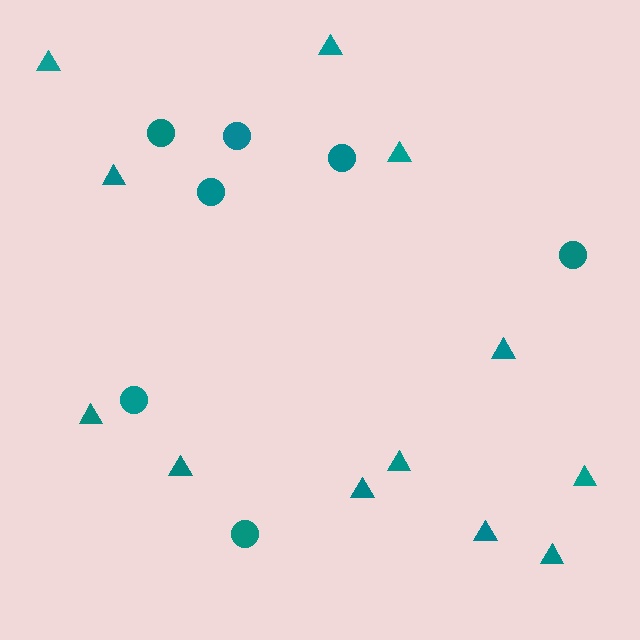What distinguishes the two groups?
There are 2 groups: one group of triangles (12) and one group of circles (7).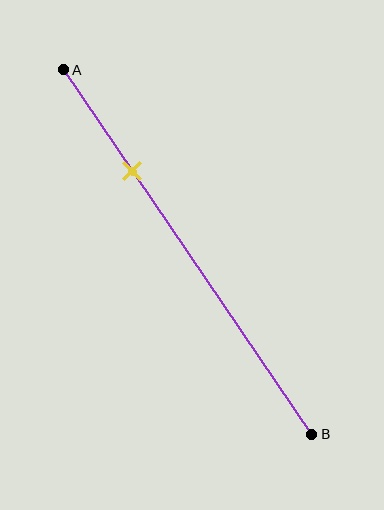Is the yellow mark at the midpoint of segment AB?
No, the mark is at about 30% from A, not at the 50% midpoint.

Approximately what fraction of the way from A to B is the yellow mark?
The yellow mark is approximately 30% of the way from A to B.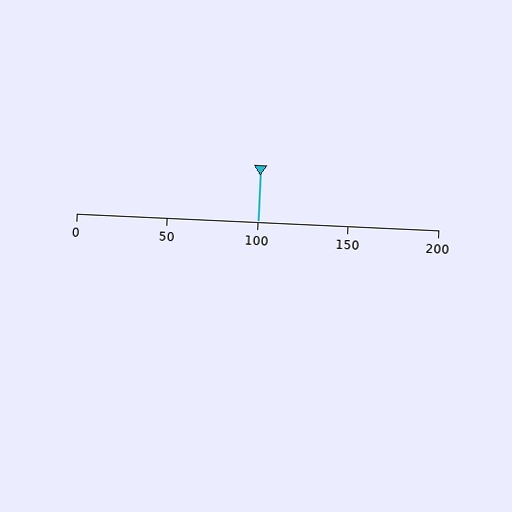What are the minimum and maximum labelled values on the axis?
The axis runs from 0 to 200.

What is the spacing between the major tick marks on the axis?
The major ticks are spaced 50 apart.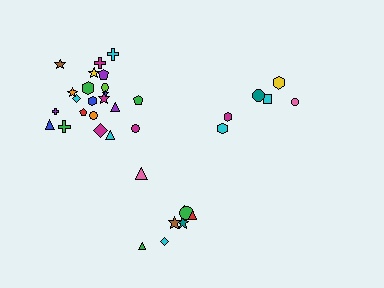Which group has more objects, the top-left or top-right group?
The top-left group.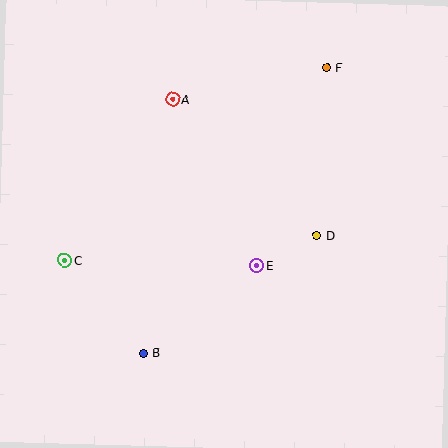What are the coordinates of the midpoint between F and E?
The midpoint between F and E is at (292, 167).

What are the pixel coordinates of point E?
Point E is at (256, 266).